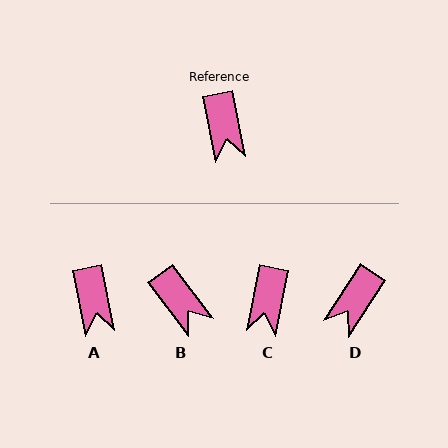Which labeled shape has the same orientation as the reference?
A.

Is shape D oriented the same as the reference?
No, it is off by about 45 degrees.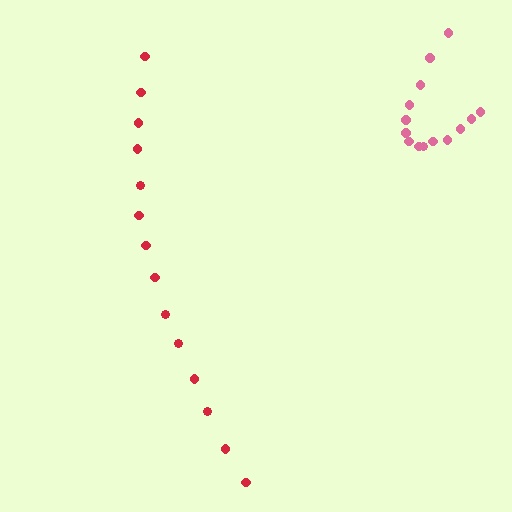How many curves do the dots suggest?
There are 2 distinct paths.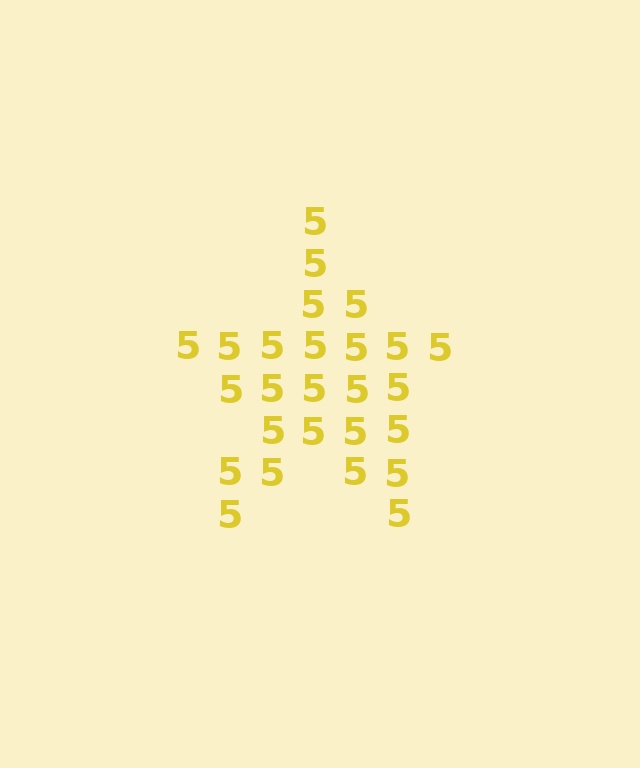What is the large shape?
The large shape is a star.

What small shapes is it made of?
It is made of small digit 5's.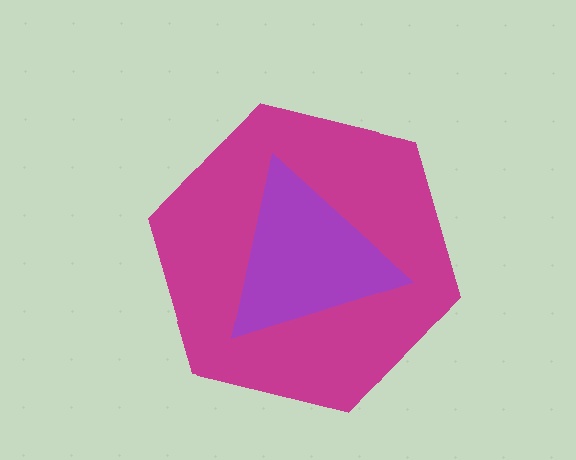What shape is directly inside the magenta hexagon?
The purple triangle.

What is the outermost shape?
The magenta hexagon.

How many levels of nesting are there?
2.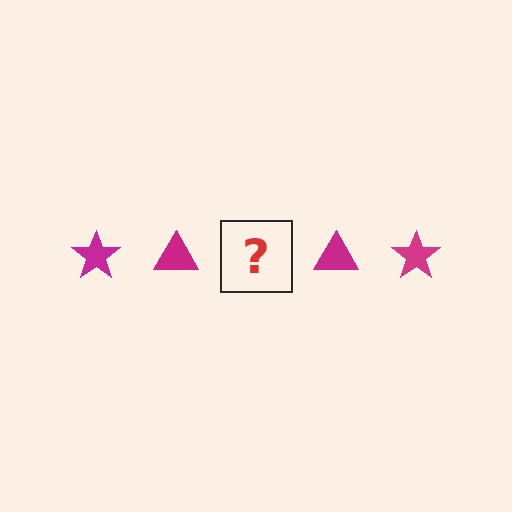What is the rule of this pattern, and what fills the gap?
The rule is that the pattern cycles through star, triangle shapes in magenta. The gap should be filled with a magenta star.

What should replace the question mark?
The question mark should be replaced with a magenta star.